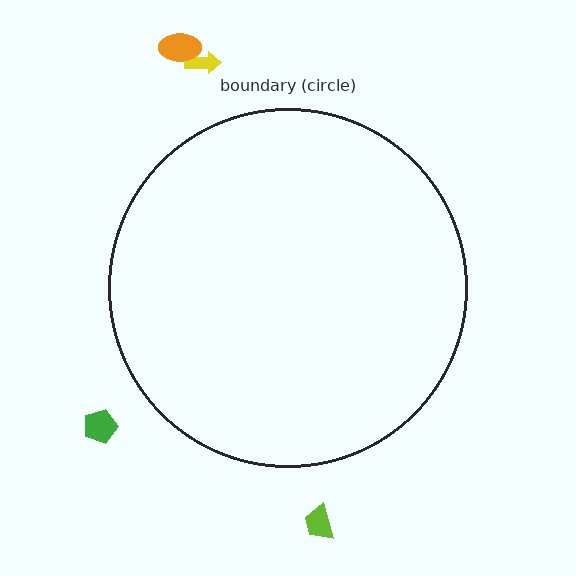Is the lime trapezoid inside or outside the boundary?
Outside.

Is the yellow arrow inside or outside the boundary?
Outside.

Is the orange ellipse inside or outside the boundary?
Outside.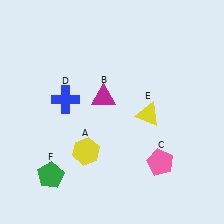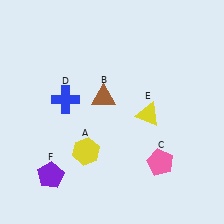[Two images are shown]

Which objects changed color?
B changed from magenta to brown. F changed from green to purple.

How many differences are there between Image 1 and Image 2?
There are 2 differences between the two images.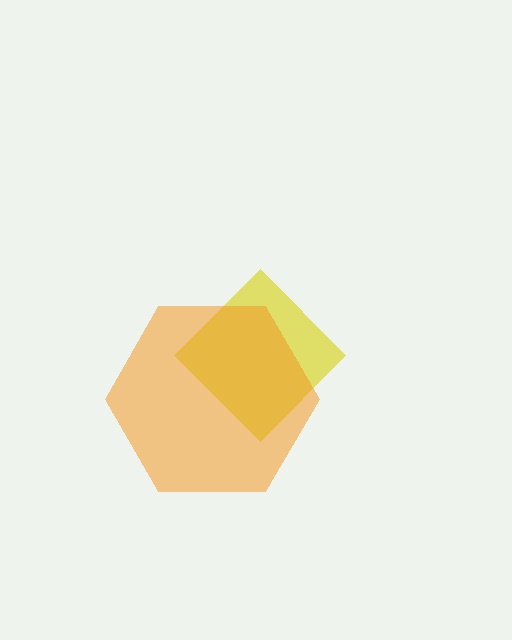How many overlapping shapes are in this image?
There are 2 overlapping shapes in the image.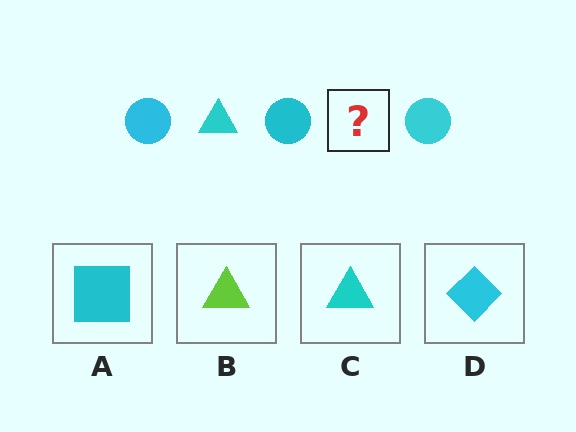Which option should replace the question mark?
Option C.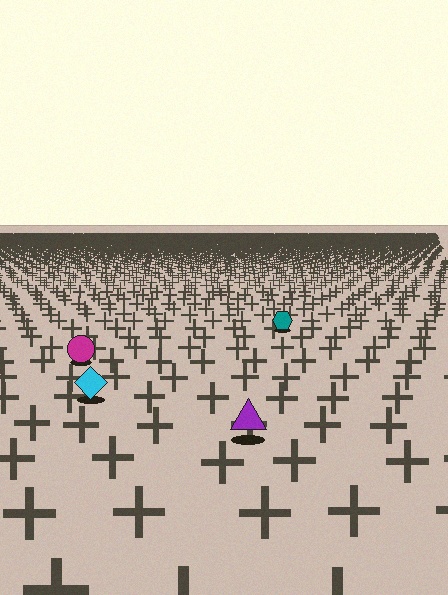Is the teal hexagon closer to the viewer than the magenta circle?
No. The magenta circle is closer — you can tell from the texture gradient: the ground texture is coarser near it.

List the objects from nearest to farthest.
From nearest to farthest: the purple triangle, the cyan diamond, the magenta circle, the teal hexagon.